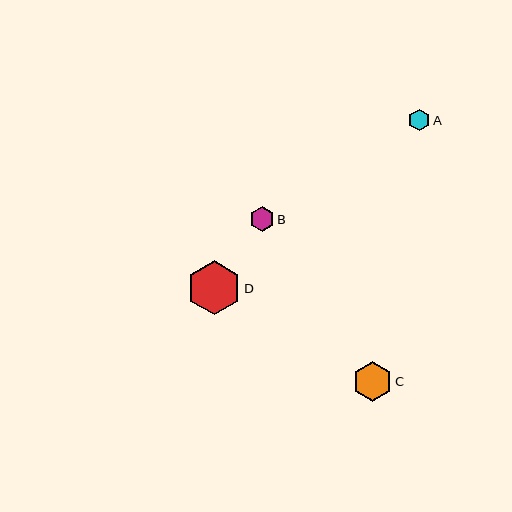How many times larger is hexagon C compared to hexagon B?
Hexagon C is approximately 1.6 times the size of hexagon B.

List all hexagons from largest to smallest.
From largest to smallest: D, C, B, A.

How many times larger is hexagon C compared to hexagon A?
Hexagon C is approximately 1.9 times the size of hexagon A.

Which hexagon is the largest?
Hexagon D is the largest with a size of approximately 54 pixels.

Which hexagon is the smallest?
Hexagon A is the smallest with a size of approximately 21 pixels.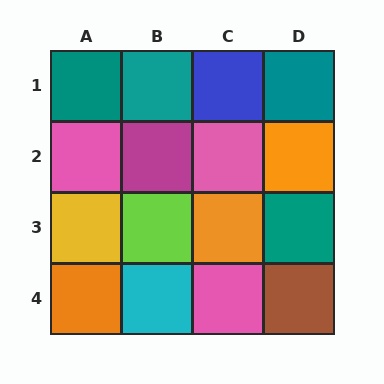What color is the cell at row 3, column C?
Orange.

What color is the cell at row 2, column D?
Orange.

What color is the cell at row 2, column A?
Pink.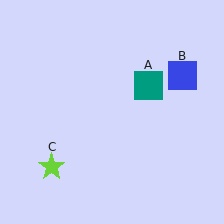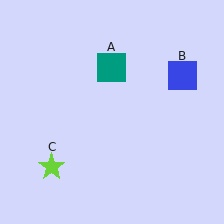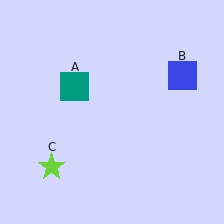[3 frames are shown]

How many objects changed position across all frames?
1 object changed position: teal square (object A).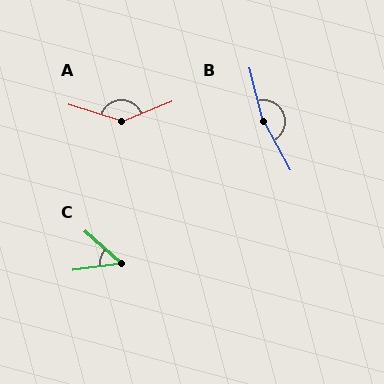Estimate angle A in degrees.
Approximately 140 degrees.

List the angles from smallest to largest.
C (49°), A (140°), B (166°).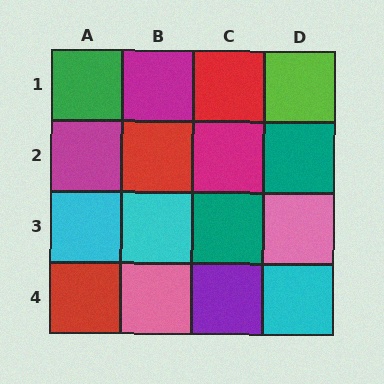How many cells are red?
3 cells are red.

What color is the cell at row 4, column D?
Cyan.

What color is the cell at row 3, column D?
Pink.